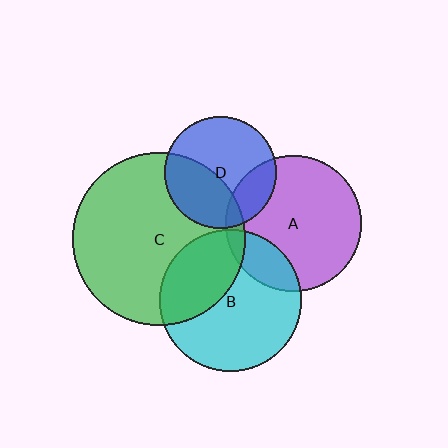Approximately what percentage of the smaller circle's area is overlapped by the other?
Approximately 40%.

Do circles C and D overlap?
Yes.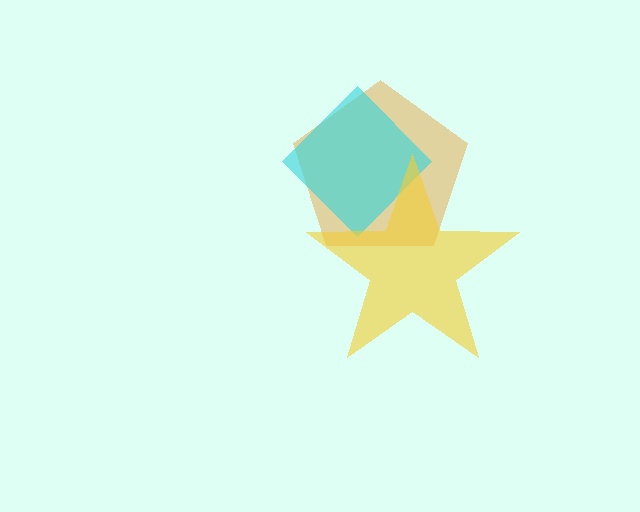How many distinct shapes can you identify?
There are 3 distinct shapes: an orange pentagon, a cyan diamond, a yellow star.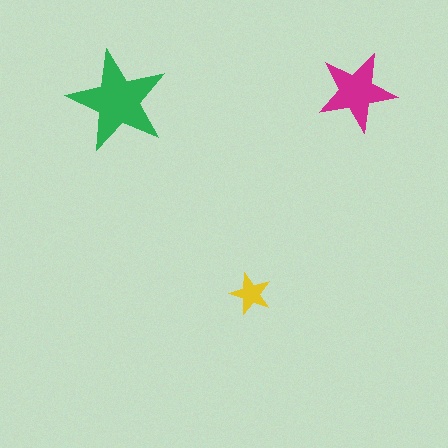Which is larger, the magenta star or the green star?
The green one.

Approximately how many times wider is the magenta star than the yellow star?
About 2 times wider.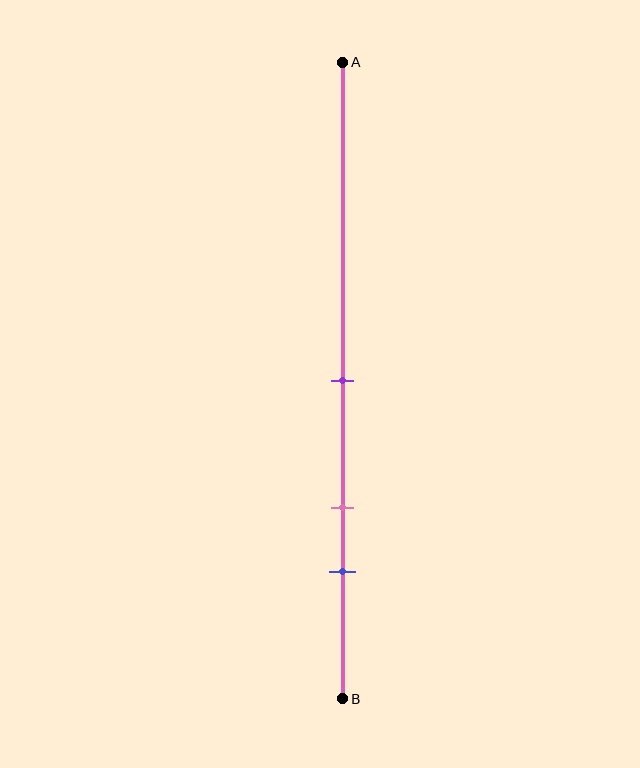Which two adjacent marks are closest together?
The pink and blue marks are the closest adjacent pair.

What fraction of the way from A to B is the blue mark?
The blue mark is approximately 80% (0.8) of the way from A to B.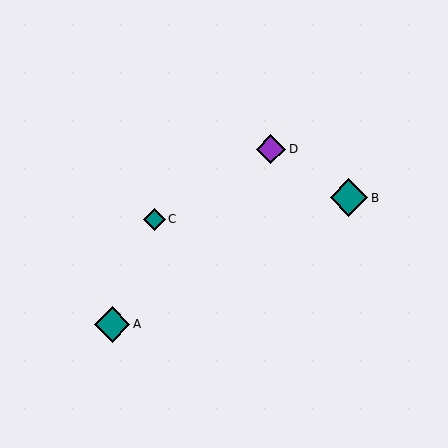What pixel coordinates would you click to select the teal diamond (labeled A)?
Click at (112, 324) to select the teal diamond A.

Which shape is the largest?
The teal diamond (labeled B) is the largest.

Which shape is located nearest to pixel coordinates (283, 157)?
The purple diamond (labeled D) at (271, 149) is nearest to that location.